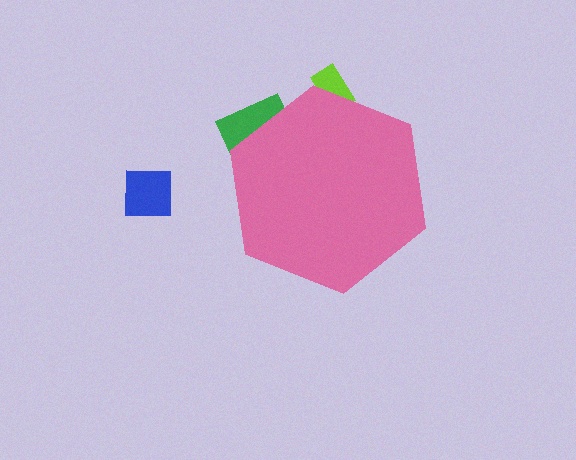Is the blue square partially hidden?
No, the blue square is fully visible.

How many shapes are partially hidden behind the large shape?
2 shapes are partially hidden.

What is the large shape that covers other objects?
A pink hexagon.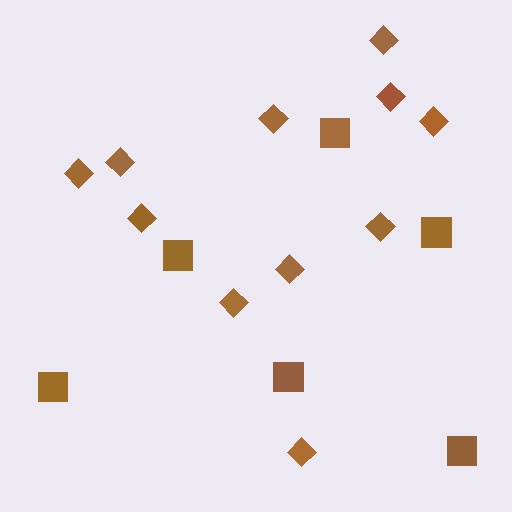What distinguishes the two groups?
There are 2 groups: one group of squares (6) and one group of diamonds (11).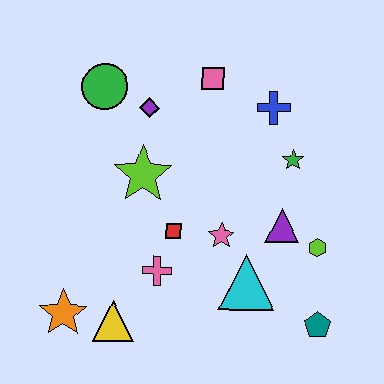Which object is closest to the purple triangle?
The lime hexagon is closest to the purple triangle.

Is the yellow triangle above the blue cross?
No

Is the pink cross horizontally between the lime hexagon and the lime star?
Yes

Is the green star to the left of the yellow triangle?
No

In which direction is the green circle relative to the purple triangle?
The green circle is to the left of the purple triangle.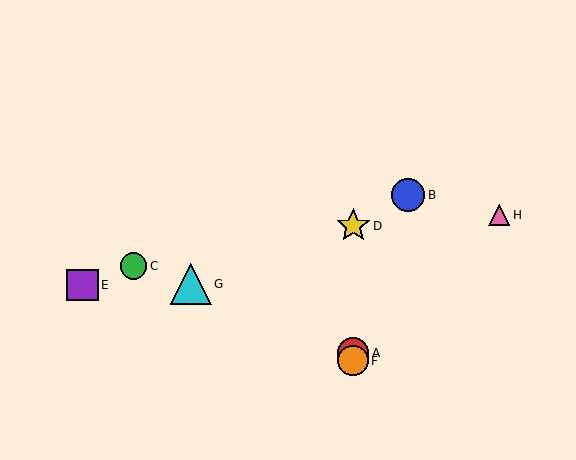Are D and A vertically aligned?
Yes, both are at x≈353.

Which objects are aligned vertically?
Objects A, D, F are aligned vertically.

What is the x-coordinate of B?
Object B is at x≈408.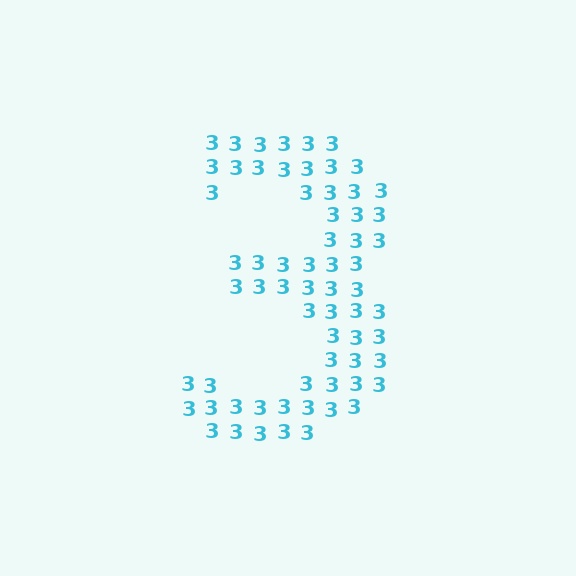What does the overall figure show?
The overall figure shows the digit 3.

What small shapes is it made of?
It is made of small digit 3's.